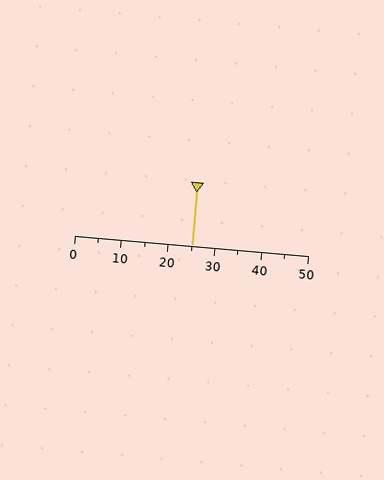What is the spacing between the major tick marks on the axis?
The major ticks are spaced 10 apart.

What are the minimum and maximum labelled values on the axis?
The axis runs from 0 to 50.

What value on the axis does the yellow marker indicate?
The marker indicates approximately 25.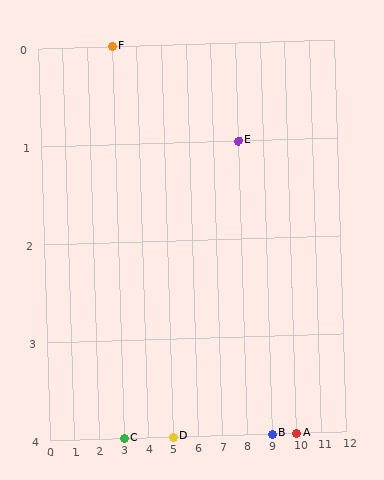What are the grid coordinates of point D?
Point D is at grid coordinates (5, 4).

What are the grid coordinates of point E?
Point E is at grid coordinates (8, 1).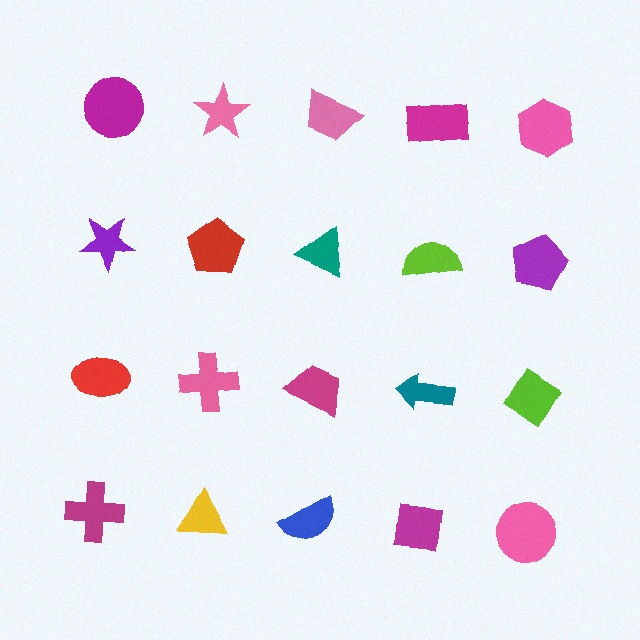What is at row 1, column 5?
A pink hexagon.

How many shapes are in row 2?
5 shapes.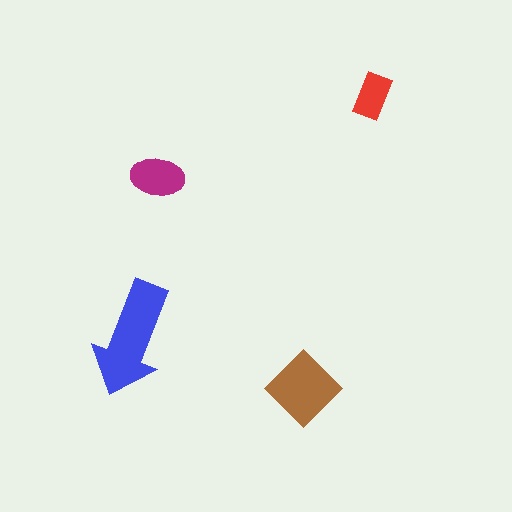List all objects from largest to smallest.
The blue arrow, the brown diamond, the magenta ellipse, the red rectangle.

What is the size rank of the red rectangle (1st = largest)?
4th.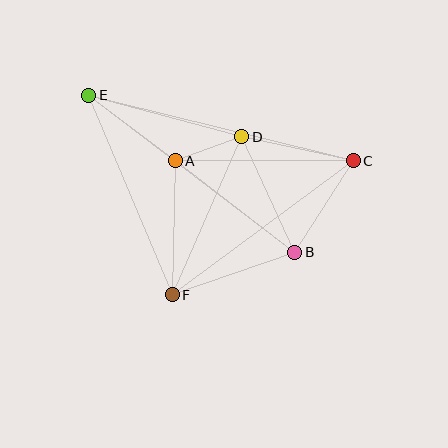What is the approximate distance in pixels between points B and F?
The distance between B and F is approximately 130 pixels.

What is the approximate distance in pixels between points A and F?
The distance between A and F is approximately 134 pixels.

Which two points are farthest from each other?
Points C and E are farthest from each other.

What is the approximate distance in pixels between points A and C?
The distance between A and C is approximately 178 pixels.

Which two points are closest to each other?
Points A and D are closest to each other.